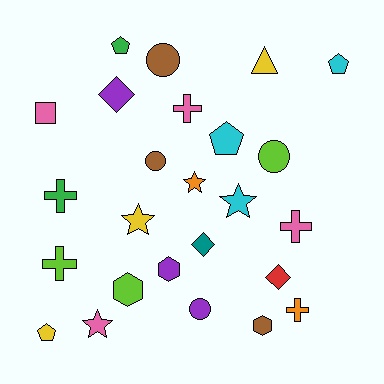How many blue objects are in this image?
There are no blue objects.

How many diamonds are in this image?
There are 3 diamonds.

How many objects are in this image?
There are 25 objects.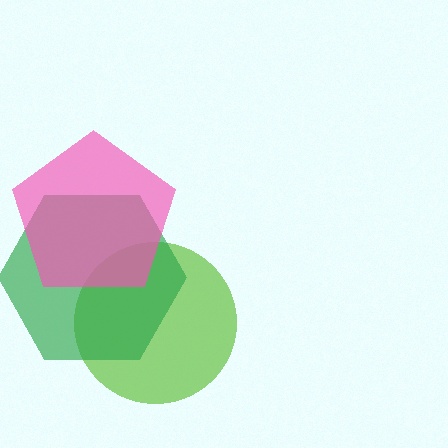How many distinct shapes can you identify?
There are 3 distinct shapes: a lime circle, a green hexagon, a pink pentagon.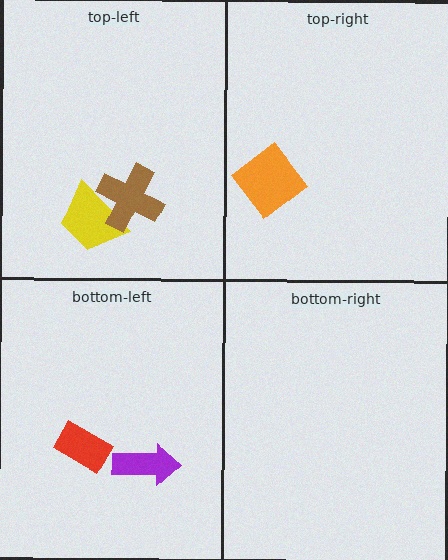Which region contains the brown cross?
The top-left region.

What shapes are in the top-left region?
The yellow trapezoid, the brown cross.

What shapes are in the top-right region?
The orange diamond.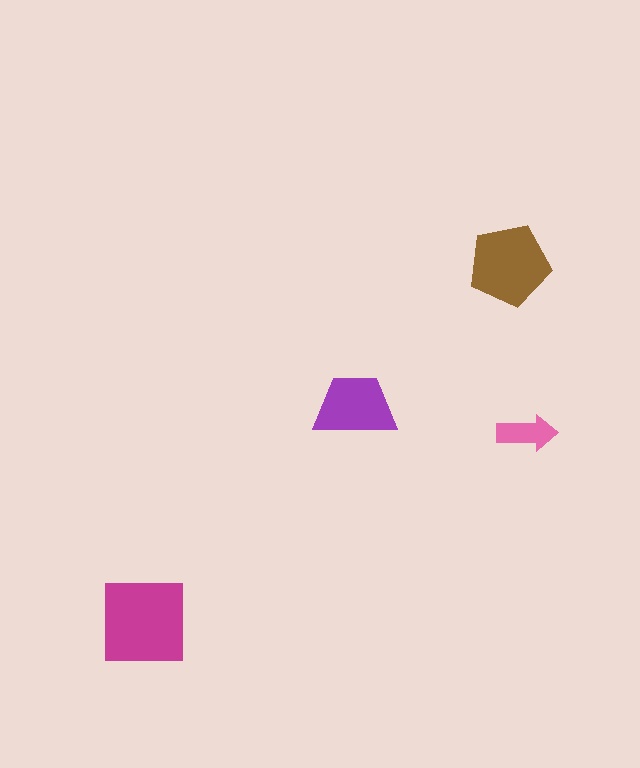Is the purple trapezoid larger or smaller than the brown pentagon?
Smaller.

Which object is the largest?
The magenta square.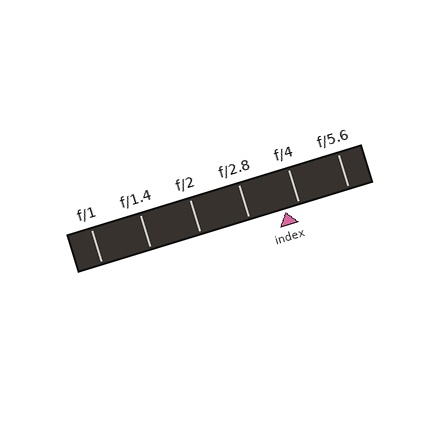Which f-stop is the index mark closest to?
The index mark is closest to f/4.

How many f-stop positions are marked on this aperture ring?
There are 6 f-stop positions marked.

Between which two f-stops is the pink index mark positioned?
The index mark is between f/2.8 and f/4.